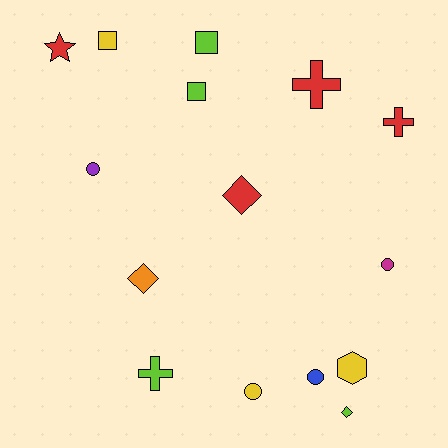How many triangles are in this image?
There are no triangles.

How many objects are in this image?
There are 15 objects.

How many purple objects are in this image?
There is 1 purple object.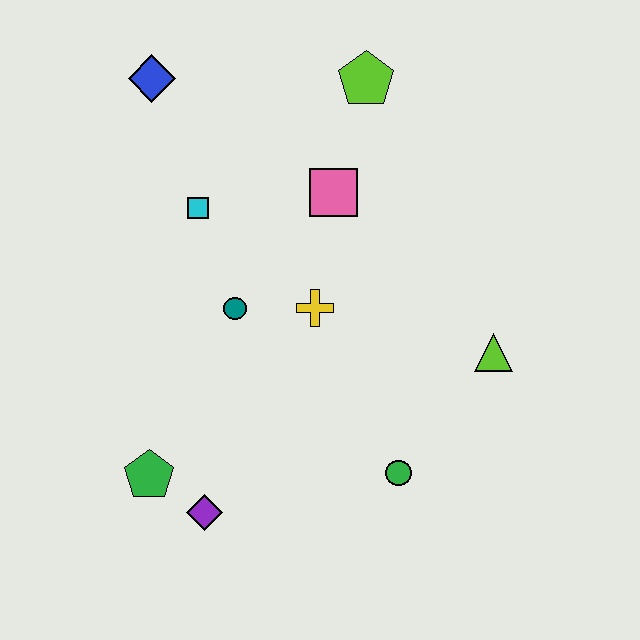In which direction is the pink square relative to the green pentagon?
The pink square is above the green pentagon.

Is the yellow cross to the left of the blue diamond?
No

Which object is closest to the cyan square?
The teal circle is closest to the cyan square.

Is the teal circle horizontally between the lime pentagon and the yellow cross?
No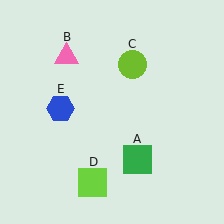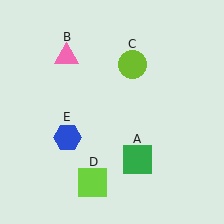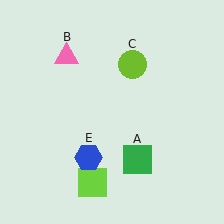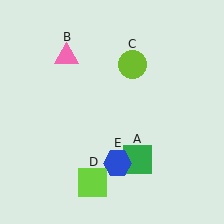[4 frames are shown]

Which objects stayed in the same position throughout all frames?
Green square (object A) and pink triangle (object B) and lime circle (object C) and lime square (object D) remained stationary.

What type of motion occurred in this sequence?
The blue hexagon (object E) rotated counterclockwise around the center of the scene.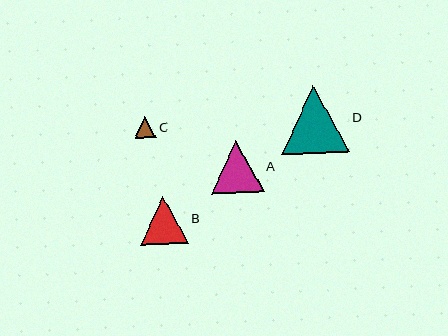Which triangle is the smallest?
Triangle C is the smallest with a size of approximately 21 pixels.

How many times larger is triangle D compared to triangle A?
Triangle D is approximately 1.3 times the size of triangle A.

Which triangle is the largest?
Triangle D is the largest with a size of approximately 68 pixels.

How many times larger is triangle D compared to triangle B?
Triangle D is approximately 1.4 times the size of triangle B.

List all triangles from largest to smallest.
From largest to smallest: D, A, B, C.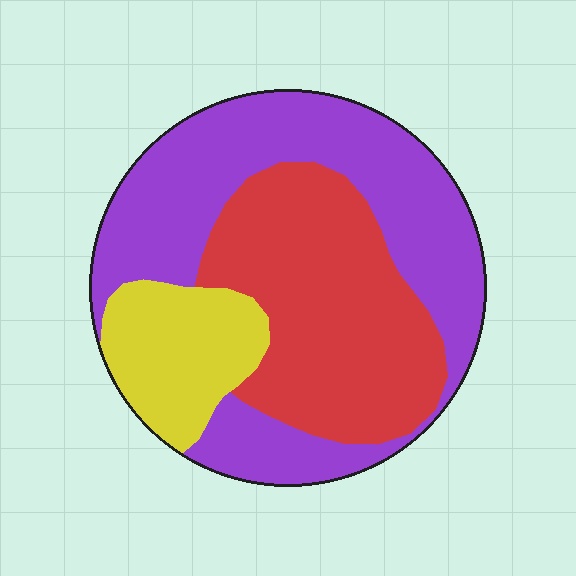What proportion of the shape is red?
Red covers roughly 35% of the shape.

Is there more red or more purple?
Purple.